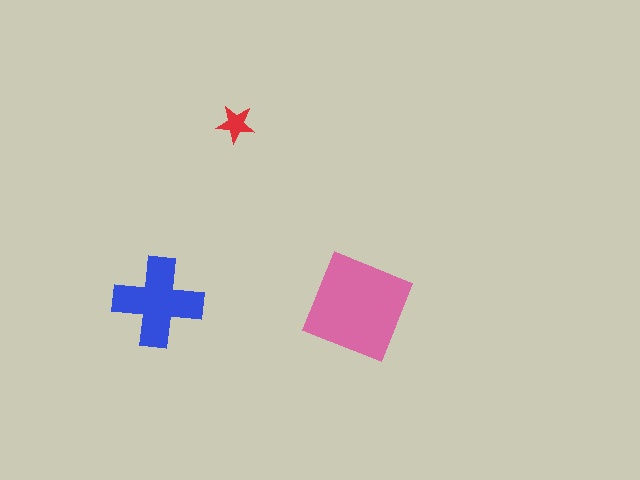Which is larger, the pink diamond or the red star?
The pink diamond.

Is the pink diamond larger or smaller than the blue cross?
Larger.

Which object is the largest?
The pink diamond.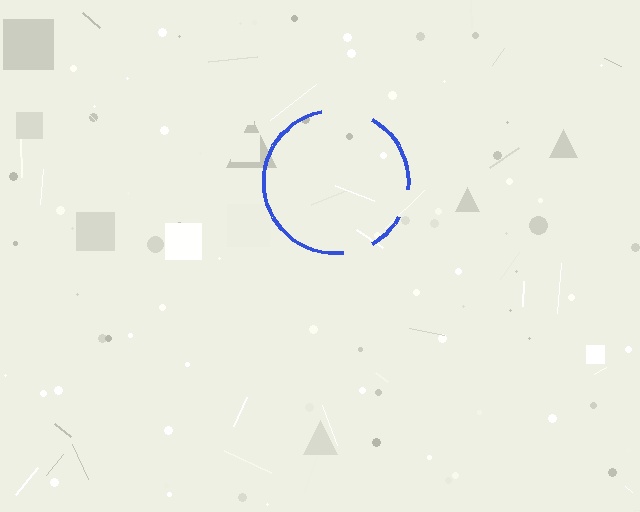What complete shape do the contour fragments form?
The contour fragments form a circle.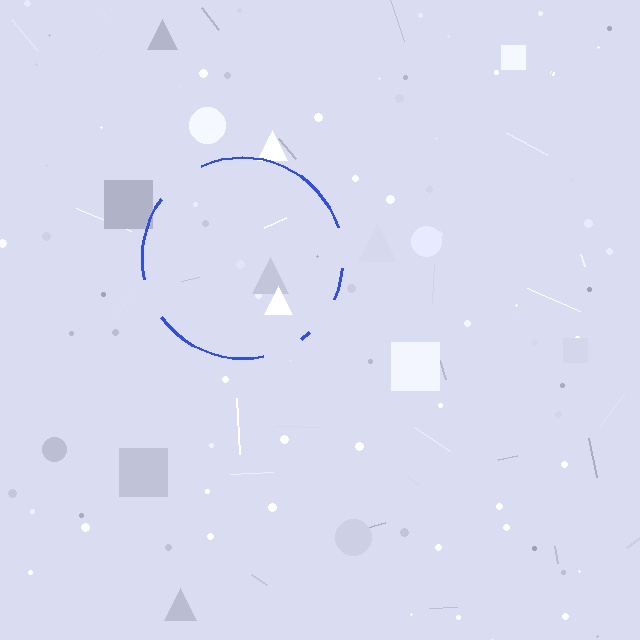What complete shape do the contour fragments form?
The contour fragments form a circle.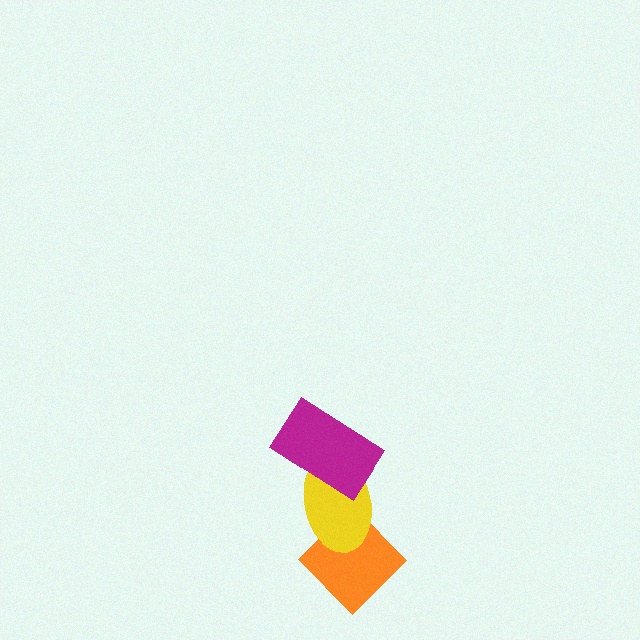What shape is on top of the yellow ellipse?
The magenta rectangle is on top of the yellow ellipse.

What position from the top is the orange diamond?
The orange diamond is 3rd from the top.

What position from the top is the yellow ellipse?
The yellow ellipse is 2nd from the top.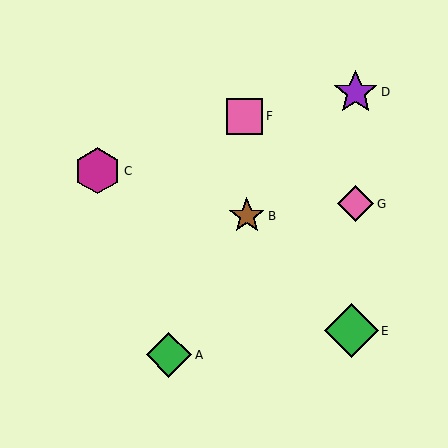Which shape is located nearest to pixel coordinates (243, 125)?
The pink square (labeled F) at (245, 116) is nearest to that location.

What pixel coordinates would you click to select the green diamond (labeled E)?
Click at (351, 331) to select the green diamond E.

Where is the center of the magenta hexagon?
The center of the magenta hexagon is at (98, 171).